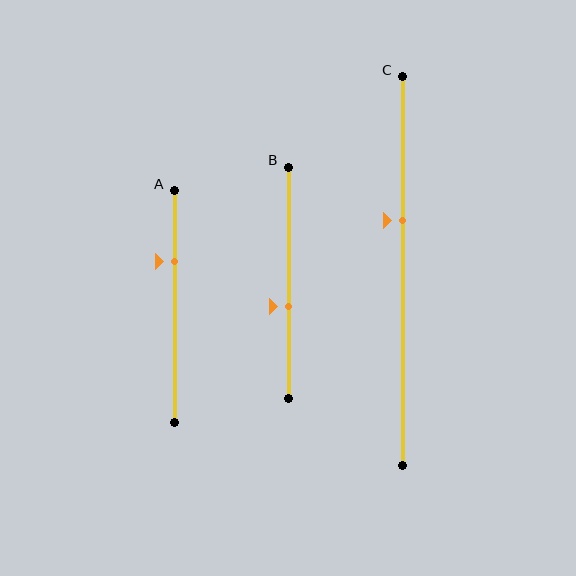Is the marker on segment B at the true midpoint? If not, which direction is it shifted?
No, the marker on segment B is shifted downward by about 10% of the segment length.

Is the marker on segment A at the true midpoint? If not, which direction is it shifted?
No, the marker on segment A is shifted upward by about 20% of the segment length.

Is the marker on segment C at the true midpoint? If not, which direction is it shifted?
No, the marker on segment C is shifted upward by about 13% of the segment length.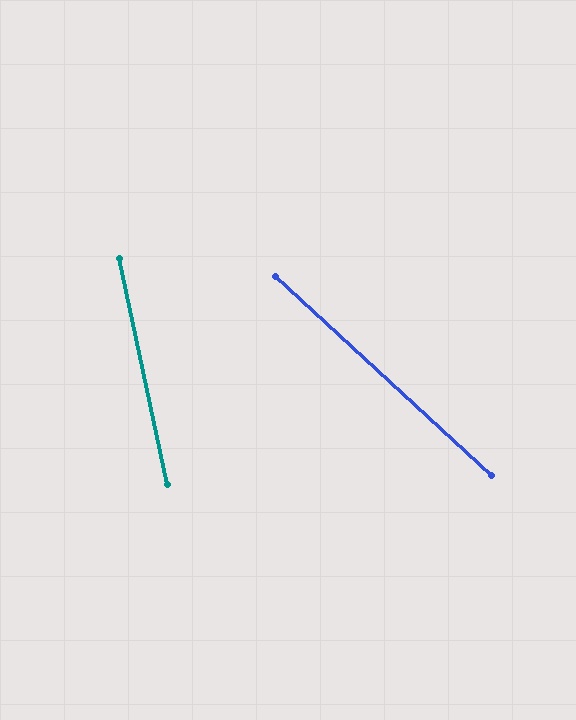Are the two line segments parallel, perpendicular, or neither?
Neither parallel nor perpendicular — they differ by about 35°.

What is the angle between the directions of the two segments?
Approximately 35 degrees.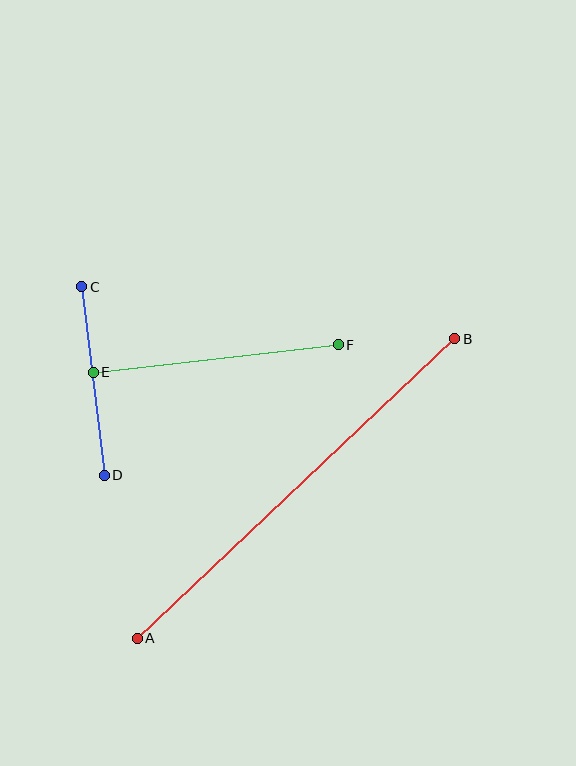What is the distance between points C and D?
The distance is approximately 190 pixels.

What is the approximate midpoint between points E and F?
The midpoint is at approximately (216, 359) pixels.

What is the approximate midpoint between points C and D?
The midpoint is at approximately (93, 381) pixels.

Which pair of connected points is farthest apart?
Points A and B are farthest apart.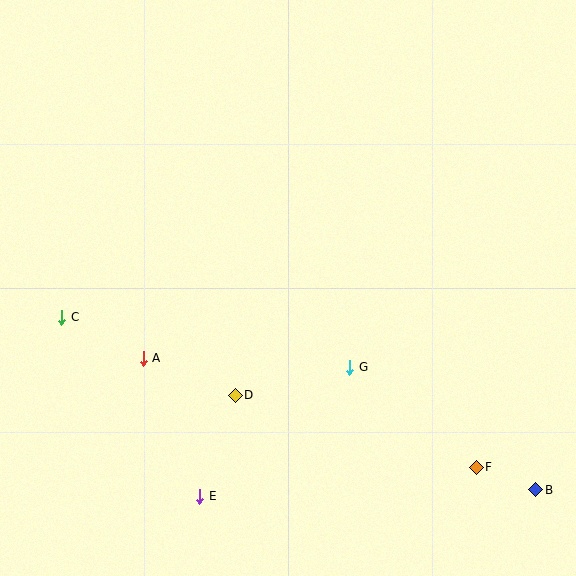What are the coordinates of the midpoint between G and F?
The midpoint between G and F is at (413, 417).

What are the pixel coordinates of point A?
Point A is at (143, 358).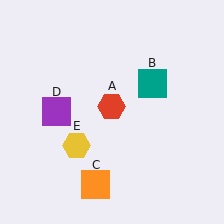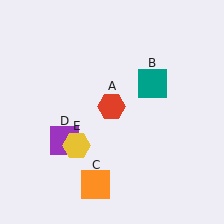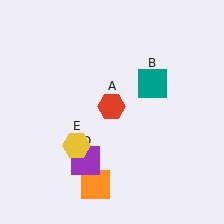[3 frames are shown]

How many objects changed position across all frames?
1 object changed position: purple square (object D).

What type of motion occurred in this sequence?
The purple square (object D) rotated counterclockwise around the center of the scene.